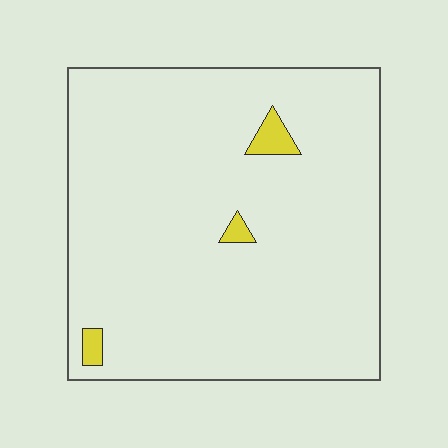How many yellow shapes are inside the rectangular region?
3.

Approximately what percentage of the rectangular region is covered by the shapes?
Approximately 5%.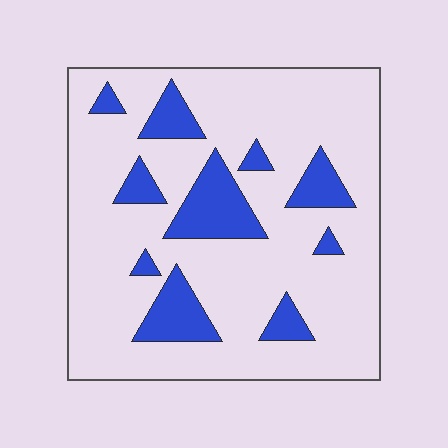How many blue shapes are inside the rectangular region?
10.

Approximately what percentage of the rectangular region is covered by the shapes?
Approximately 20%.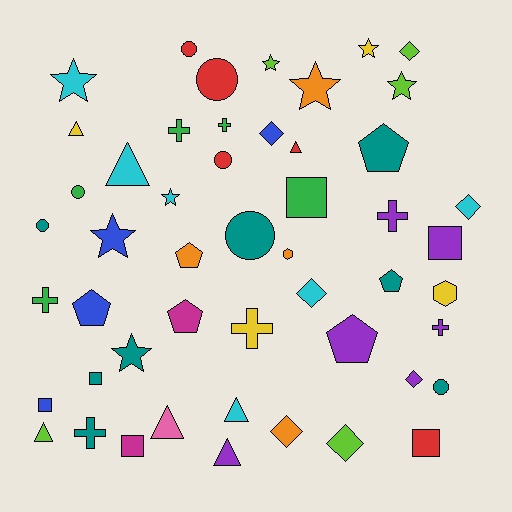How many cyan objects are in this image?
There are 6 cyan objects.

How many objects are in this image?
There are 50 objects.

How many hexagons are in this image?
There are 2 hexagons.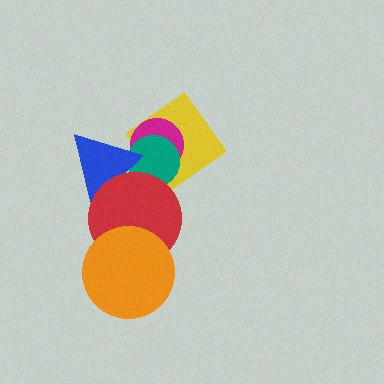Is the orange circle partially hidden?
No, no other shape covers it.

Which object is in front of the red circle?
The orange circle is in front of the red circle.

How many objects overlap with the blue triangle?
3 objects overlap with the blue triangle.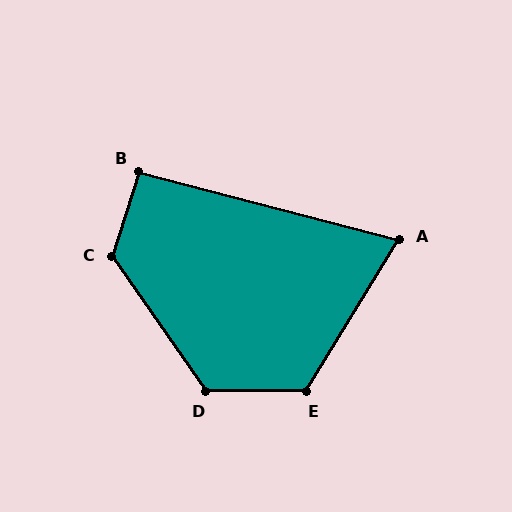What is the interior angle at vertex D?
Approximately 125 degrees (obtuse).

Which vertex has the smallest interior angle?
A, at approximately 73 degrees.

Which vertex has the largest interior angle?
C, at approximately 127 degrees.